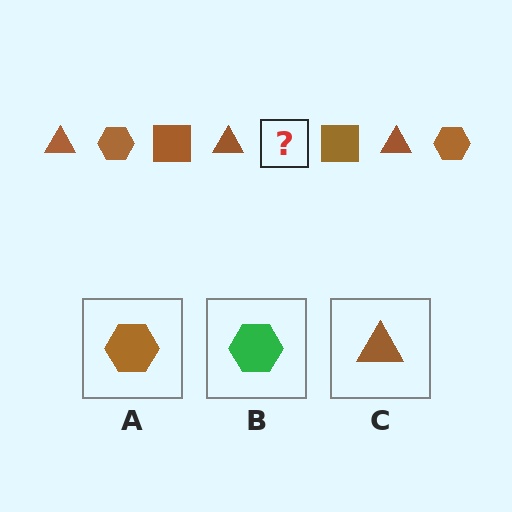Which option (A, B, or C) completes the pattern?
A.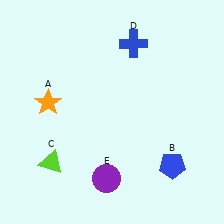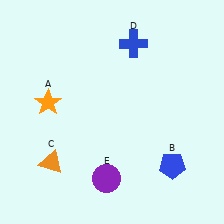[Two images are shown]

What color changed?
The triangle (C) changed from lime in Image 1 to orange in Image 2.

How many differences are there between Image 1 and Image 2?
There is 1 difference between the two images.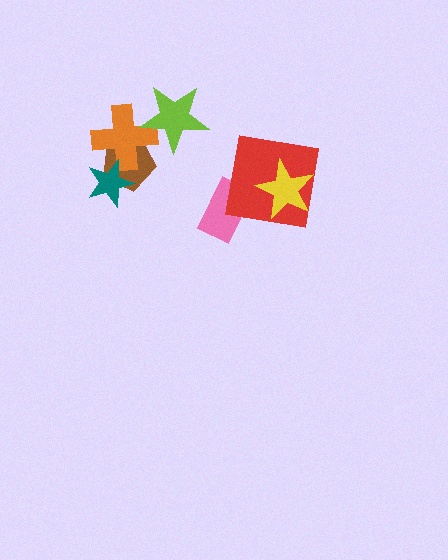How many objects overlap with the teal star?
2 objects overlap with the teal star.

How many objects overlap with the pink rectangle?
1 object overlaps with the pink rectangle.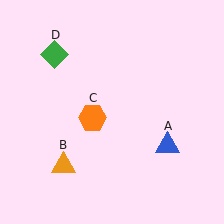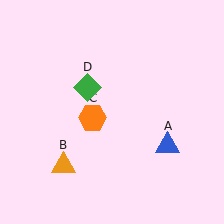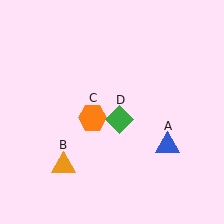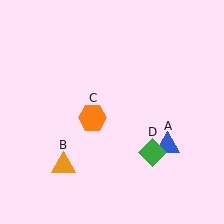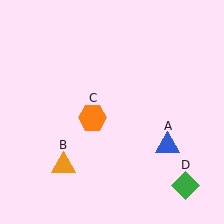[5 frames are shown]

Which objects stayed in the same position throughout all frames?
Blue triangle (object A) and orange triangle (object B) and orange hexagon (object C) remained stationary.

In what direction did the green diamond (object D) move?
The green diamond (object D) moved down and to the right.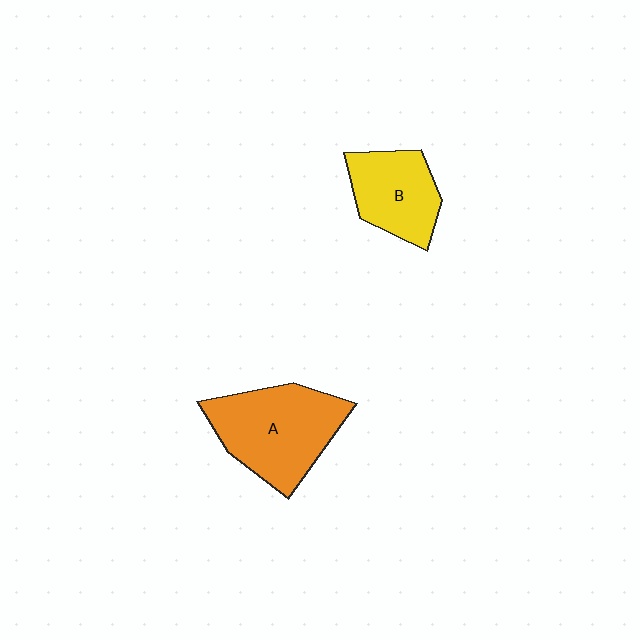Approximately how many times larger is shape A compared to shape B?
Approximately 1.5 times.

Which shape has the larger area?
Shape A (orange).